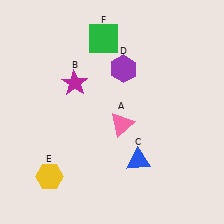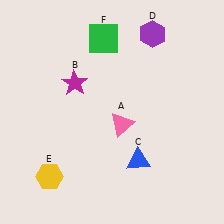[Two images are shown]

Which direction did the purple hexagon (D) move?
The purple hexagon (D) moved up.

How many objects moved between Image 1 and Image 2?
1 object moved between the two images.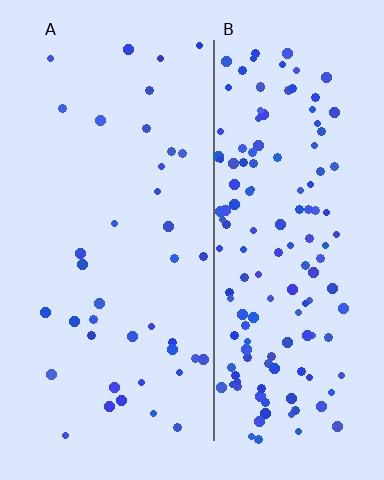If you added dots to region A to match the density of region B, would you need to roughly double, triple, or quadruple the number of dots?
Approximately quadruple.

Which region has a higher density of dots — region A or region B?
B (the right).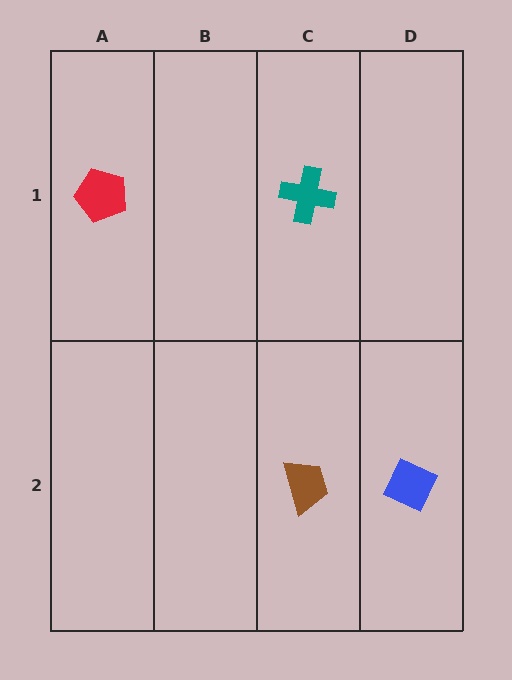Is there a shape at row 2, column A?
No, that cell is empty.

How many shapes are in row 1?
2 shapes.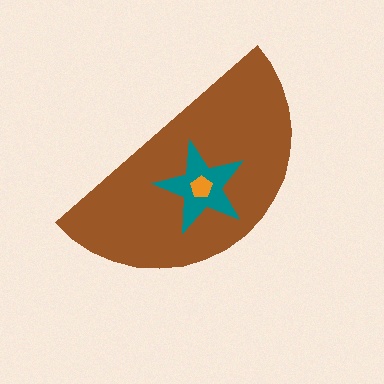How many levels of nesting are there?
3.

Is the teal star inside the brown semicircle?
Yes.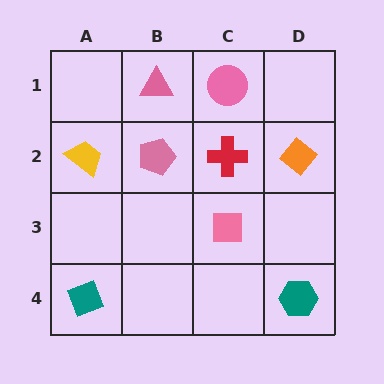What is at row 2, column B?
A pink pentagon.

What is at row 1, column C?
A pink circle.